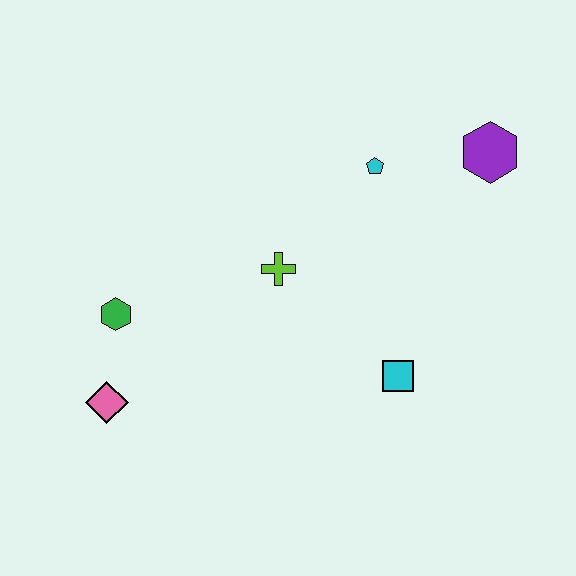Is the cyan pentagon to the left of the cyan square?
Yes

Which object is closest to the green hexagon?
The pink diamond is closest to the green hexagon.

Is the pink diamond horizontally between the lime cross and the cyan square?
No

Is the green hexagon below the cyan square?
No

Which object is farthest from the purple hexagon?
The pink diamond is farthest from the purple hexagon.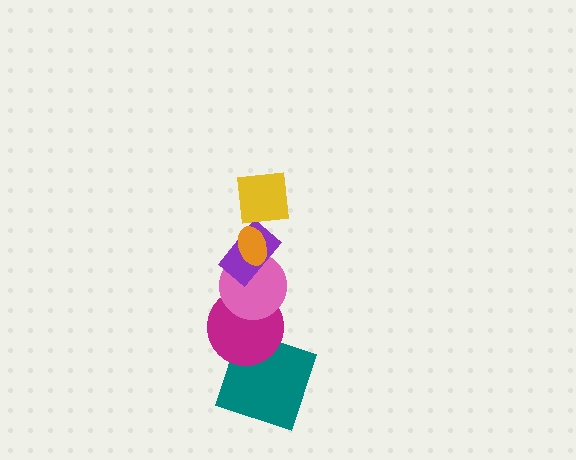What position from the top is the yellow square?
The yellow square is 2nd from the top.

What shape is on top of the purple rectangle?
The yellow square is on top of the purple rectangle.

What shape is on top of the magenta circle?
The pink circle is on top of the magenta circle.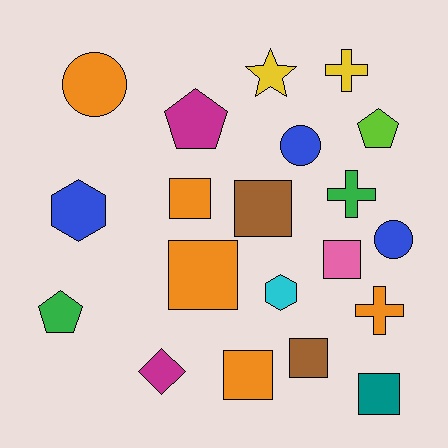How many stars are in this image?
There is 1 star.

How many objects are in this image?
There are 20 objects.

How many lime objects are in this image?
There is 1 lime object.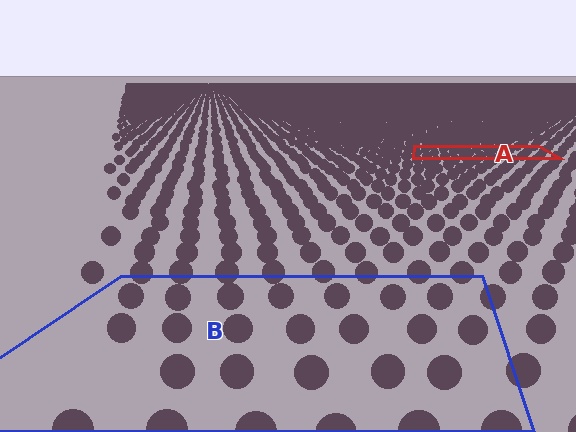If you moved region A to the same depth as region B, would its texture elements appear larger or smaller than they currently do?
They would appear larger. At a closer depth, the same texture elements are projected at a bigger on-screen size.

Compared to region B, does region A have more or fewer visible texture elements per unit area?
Region A has more texture elements per unit area — they are packed more densely because it is farther away.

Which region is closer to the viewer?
Region B is closer. The texture elements there are larger and more spread out.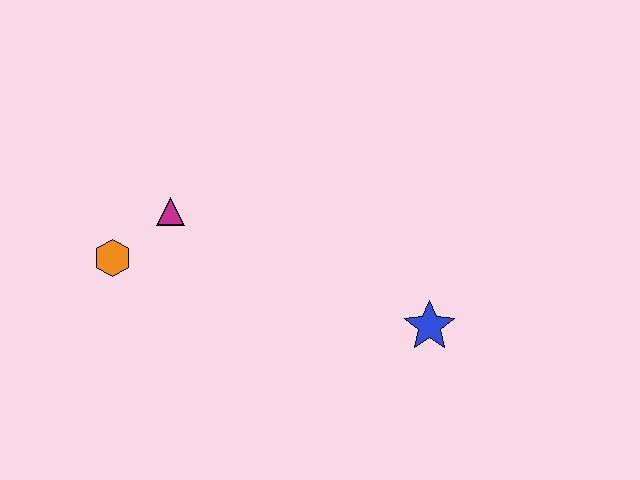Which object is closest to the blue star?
The magenta triangle is closest to the blue star.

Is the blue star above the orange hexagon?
No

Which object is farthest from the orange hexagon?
The blue star is farthest from the orange hexagon.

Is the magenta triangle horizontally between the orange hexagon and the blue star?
Yes